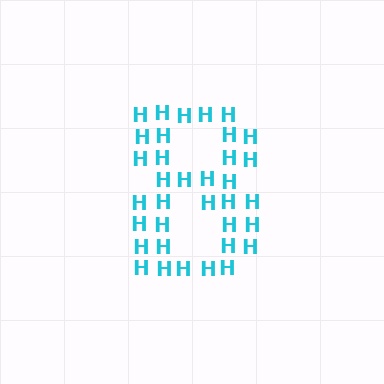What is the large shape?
The large shape is the digit 8.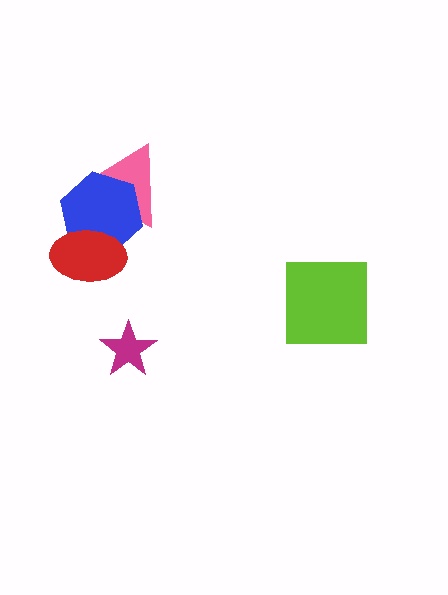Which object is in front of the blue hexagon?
The red ellipse is in front of the blue hexagon.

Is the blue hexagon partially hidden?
Yes, it is partially covered by another shape.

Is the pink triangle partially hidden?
Yes, it is partially covered by another shape.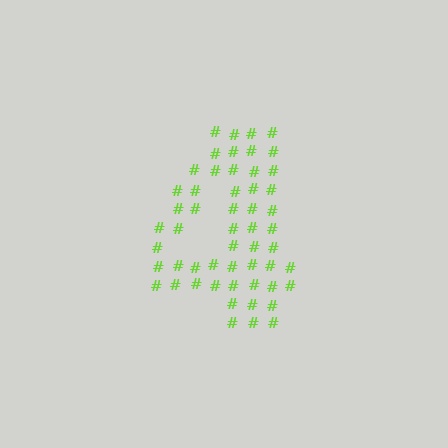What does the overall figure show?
The overall figure shows the digit 4.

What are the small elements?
The small elements are hash symbols.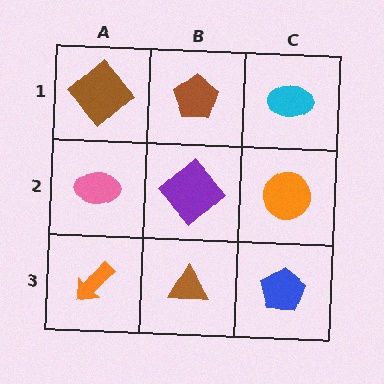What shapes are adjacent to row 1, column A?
A pink ellipse (row 2, column A), a brown pentagon (row 1, column B).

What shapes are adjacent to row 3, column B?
A purple diamond (row 2, column B), an orange arrow (row 3, column A), a blue pentagon (row 3, column C).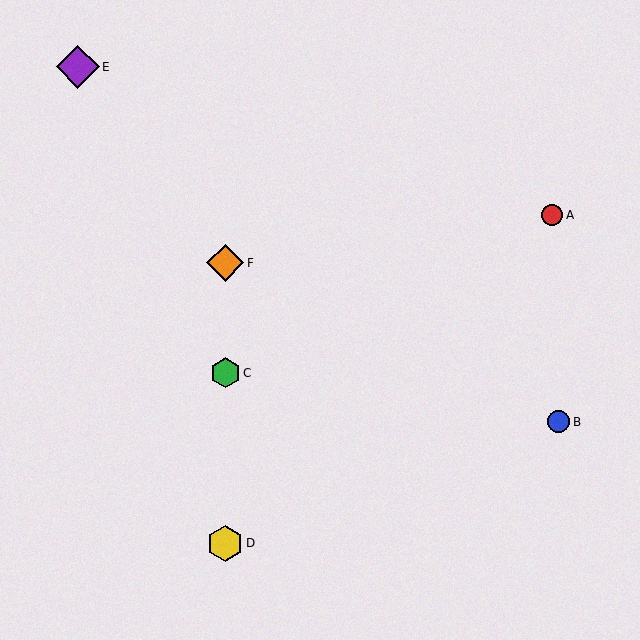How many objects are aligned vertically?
3 objects (C, D, F) are aligned vertically.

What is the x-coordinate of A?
Object A is at x≈552.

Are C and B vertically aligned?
No, C is at x≈225 and B is at x≈559.